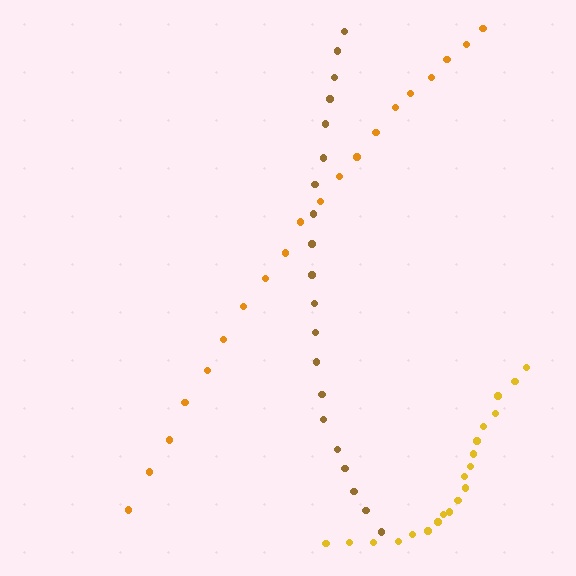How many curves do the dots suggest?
There are 3 distinct paths.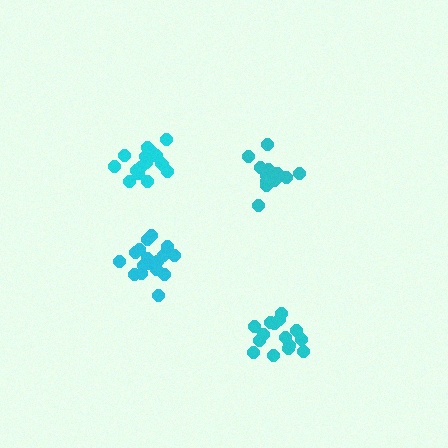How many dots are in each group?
Group 1: 15 dots, Group 2: 15 dots, Group 3: 17 dots, Group 4: 17 dots (64 total).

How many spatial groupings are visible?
There are 4 spatial groupings.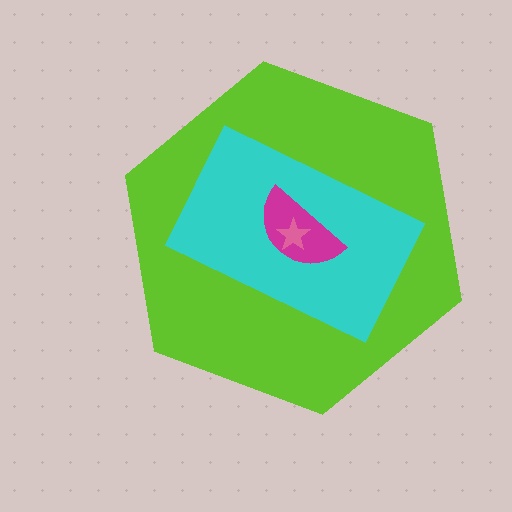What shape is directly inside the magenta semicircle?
The pink star.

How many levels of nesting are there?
4.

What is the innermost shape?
The pink star.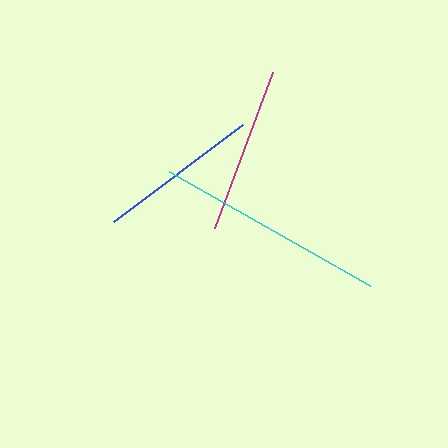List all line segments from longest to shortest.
From longest to shortest: cyan, magenta, blue.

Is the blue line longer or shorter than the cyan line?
The cyan line is longer than the blue line.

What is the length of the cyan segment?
The cyan segment is approximately 231 pixels long.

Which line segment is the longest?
The cyan line is the longest at approximately 231 pixels.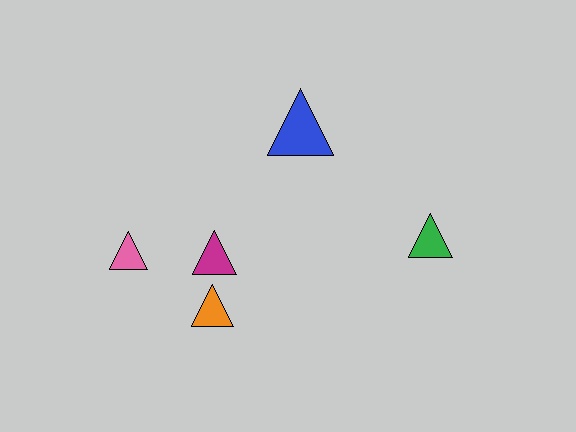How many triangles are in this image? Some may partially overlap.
There are 5 triangles.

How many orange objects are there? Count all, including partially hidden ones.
There is 1 orange object.